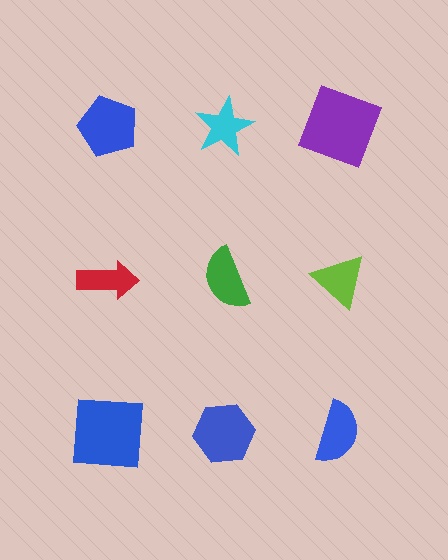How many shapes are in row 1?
3 shapes.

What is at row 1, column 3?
A purple square.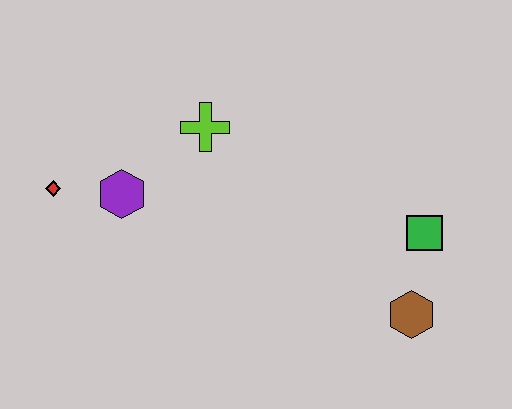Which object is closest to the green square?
The brown hexagon is closest to the green square.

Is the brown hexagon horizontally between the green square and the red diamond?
Yes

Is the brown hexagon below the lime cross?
Yes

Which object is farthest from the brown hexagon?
The red diamond is farthest from the brown hexagon.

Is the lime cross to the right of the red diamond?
Yes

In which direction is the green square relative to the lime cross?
The green square is to the right of the lime cross.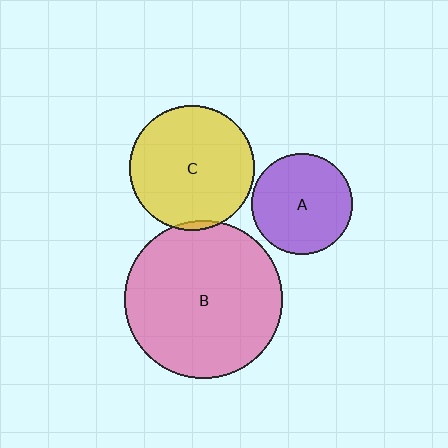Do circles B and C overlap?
Yes.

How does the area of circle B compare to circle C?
Approximately 1.6 times.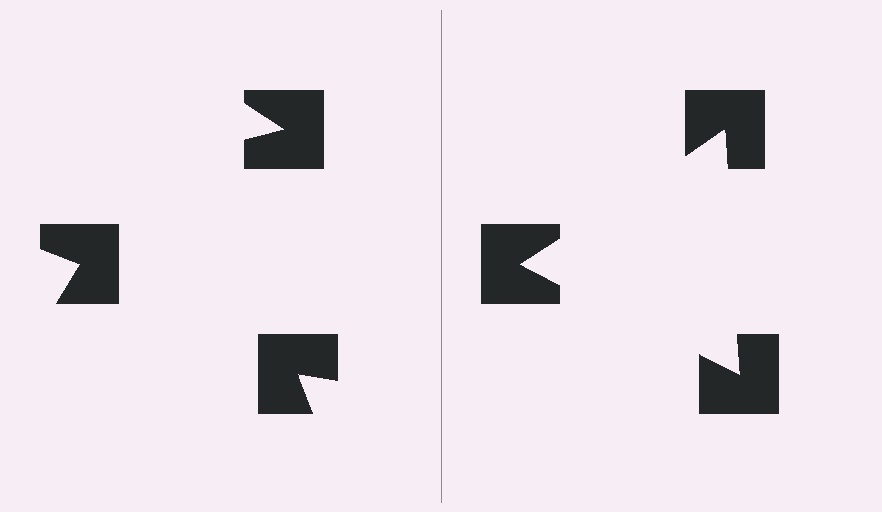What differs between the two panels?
The notched squares are positioned identically on both sides; only the wedge orientations differ. On the right they align to a triangle; on the left they are misaligned.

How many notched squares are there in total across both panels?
6 — 3 on each side.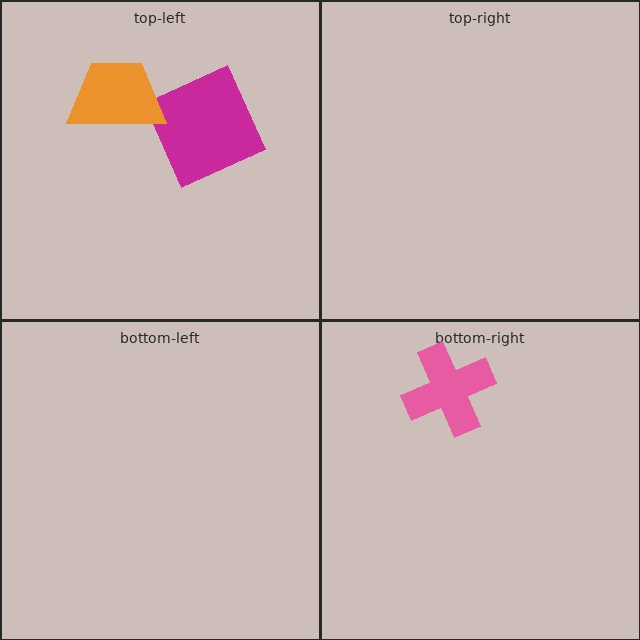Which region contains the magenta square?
The top-left region.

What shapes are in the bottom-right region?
The pink cross.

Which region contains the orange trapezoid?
The top-left region.